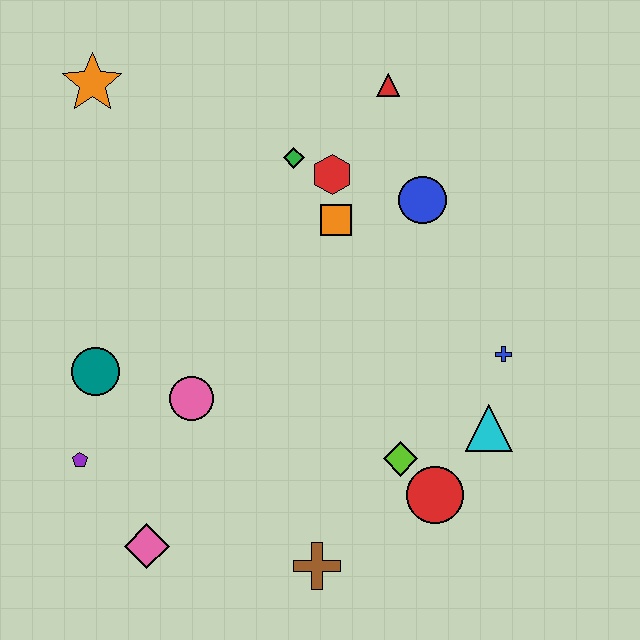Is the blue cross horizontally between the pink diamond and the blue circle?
No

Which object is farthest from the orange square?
The pink diamond is farthest from the orange square.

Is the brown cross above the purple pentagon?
No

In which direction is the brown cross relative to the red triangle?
The brown cross is below the red triangle.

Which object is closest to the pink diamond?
The purple pentagon is closest to the pink diamond.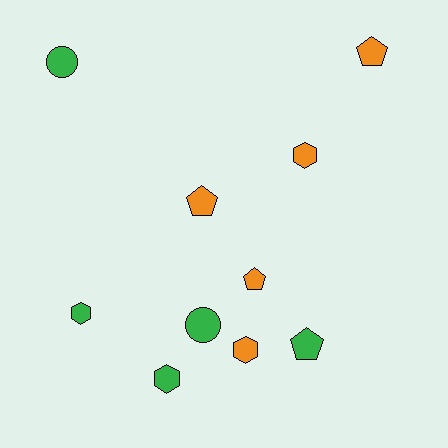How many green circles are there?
There are 2 green circles.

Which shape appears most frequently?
Pentagon, with 4 objects.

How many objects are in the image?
There are 10 objects.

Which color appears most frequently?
Green, with 5 objects.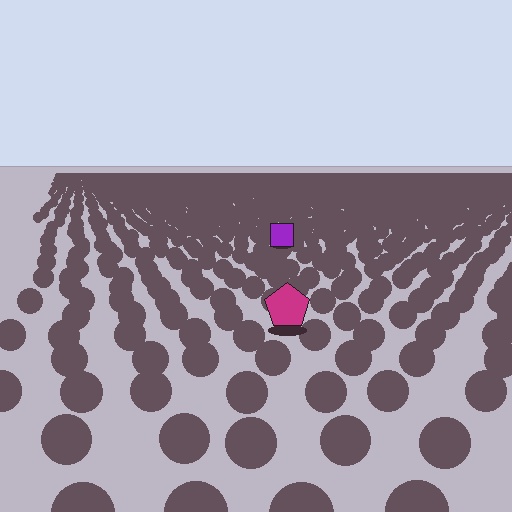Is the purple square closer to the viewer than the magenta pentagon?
No. The magenta pentagon is closer — you can tell from the texture gradient: the ground texture is coarser near it.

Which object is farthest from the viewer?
The purple square is farthest from the viewer. It appears smaller and the ground texture around it is denser.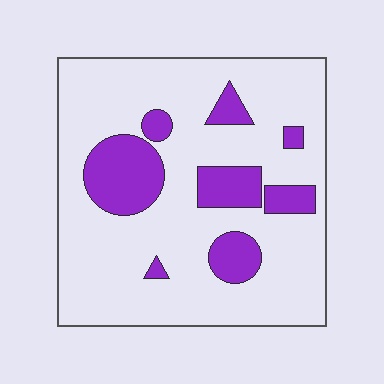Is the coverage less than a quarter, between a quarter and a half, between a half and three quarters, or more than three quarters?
Less than a quarter.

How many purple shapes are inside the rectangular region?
8.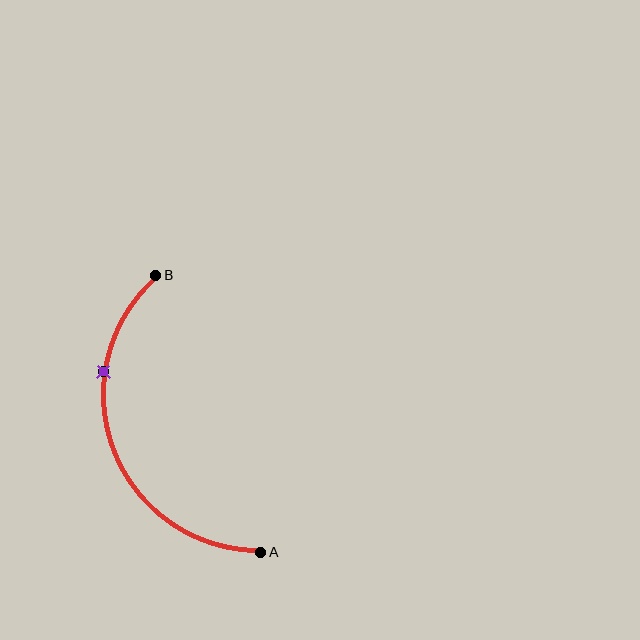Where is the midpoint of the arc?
The arc midpoint is the point on the curve farthest from the straight line joining A and B. It sits to the left of that line.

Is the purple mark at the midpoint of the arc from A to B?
No. The purple mark lies on the arc but is closer to endpoint B. The arc midpoint would be at the point on the curve equidistant along the arc from both A and B.